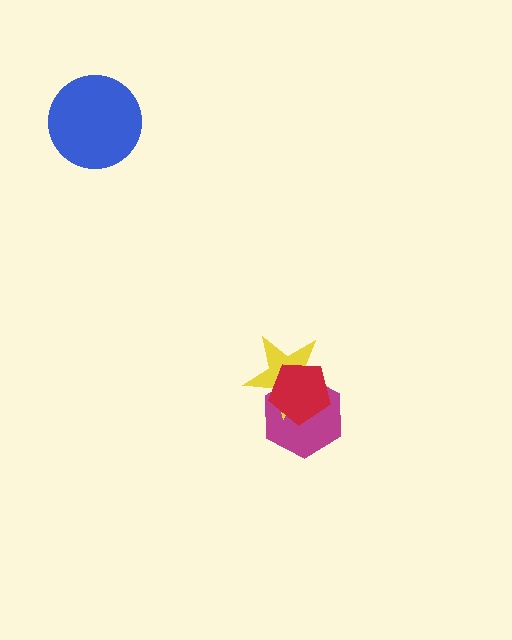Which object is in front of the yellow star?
The red pentagon is in front of the yellow star.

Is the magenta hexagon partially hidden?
Yes, it is partially covered by another shape.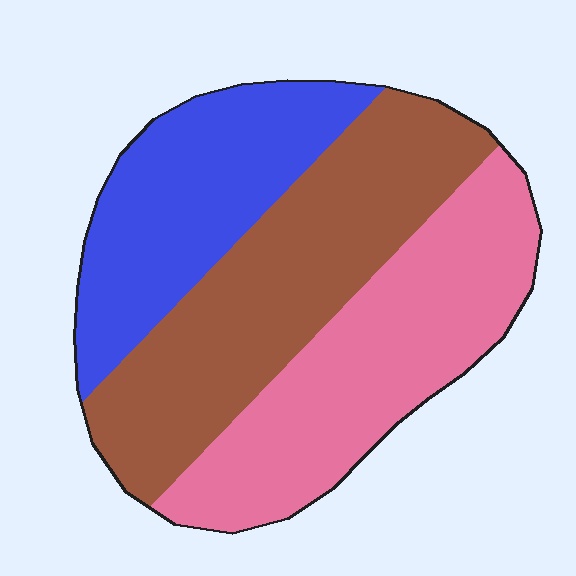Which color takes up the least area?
Blue, at roughly 25%.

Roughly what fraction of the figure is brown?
Brown takes up about three eighths (3/8) of the figure.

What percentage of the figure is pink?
Pink takes up about one third (1/3) of the figure.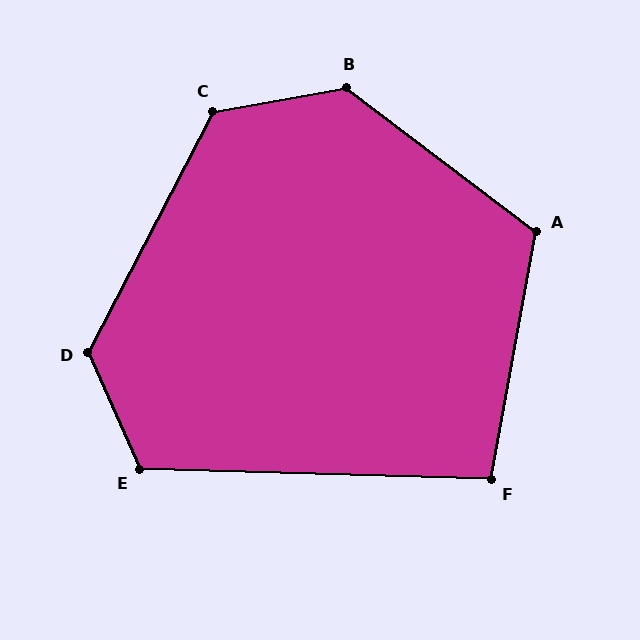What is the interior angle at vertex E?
Approximately 115 degrees (obtuse).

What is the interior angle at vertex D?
Approximately 129 degrees (obtuse).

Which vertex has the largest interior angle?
B, at approximately 133 degrees.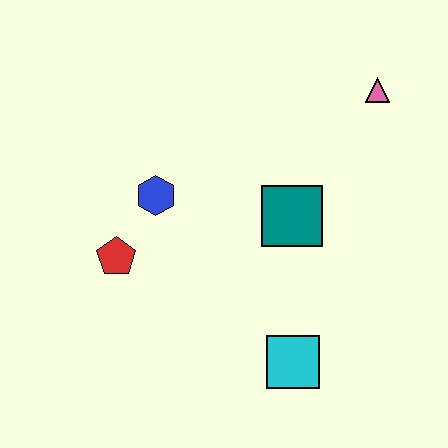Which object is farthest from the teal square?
The red pentagon is farthest from the teal square.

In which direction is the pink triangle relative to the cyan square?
The pink triangle is above the cyan square.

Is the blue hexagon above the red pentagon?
Yes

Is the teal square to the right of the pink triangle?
No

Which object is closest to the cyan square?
The teal square is closest to the cyan square.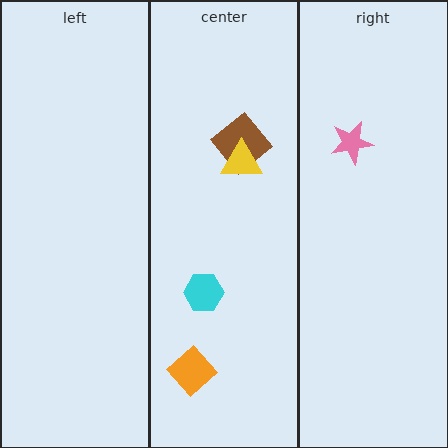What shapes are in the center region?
The orange diamond, the cyan hexagon, the brown diamond, the yellow triangle.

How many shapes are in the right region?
1.